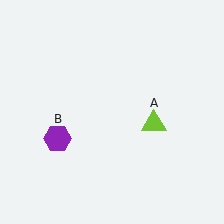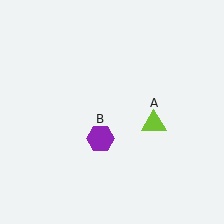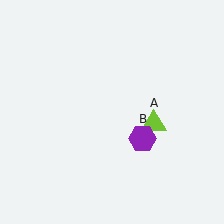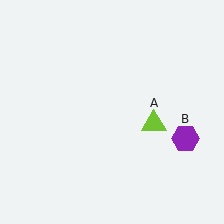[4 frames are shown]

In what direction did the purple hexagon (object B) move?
The purple hexagon (object B) moved right.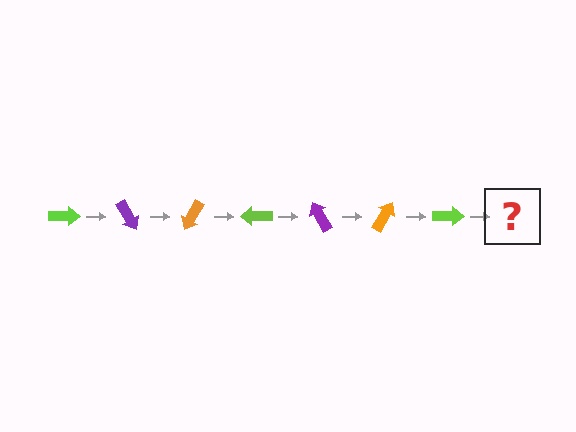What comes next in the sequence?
The next element should be a purple arrow, rotated 420 degrees from the start.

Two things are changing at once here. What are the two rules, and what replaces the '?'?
The two rules are that it rotates 60 degrees each step and the color cycles through lime, purple, and orange. The '?' should be a purple arrow, rotated 420 degrees from the start.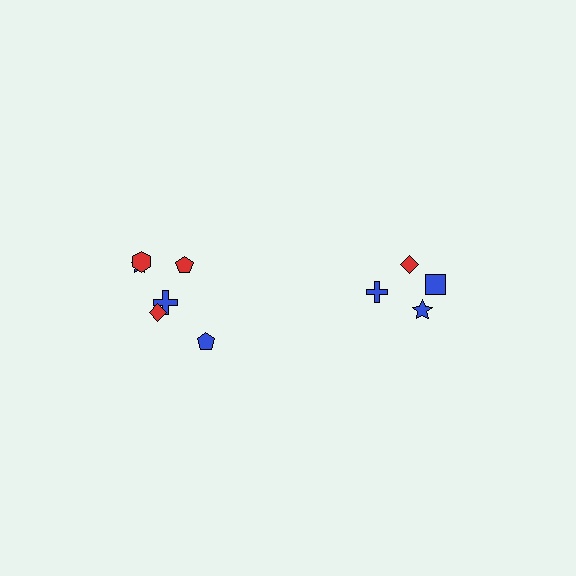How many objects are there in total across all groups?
There are 10 objects.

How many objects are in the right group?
There are 4 objects.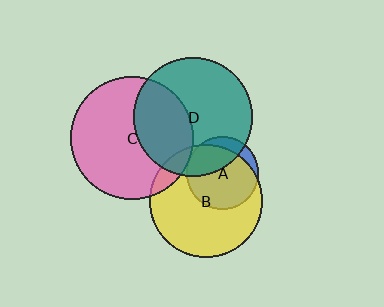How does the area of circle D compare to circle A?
Approximately 2.7 times.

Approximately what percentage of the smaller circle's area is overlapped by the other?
Approximately 85%.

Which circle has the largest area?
Circle C (pink).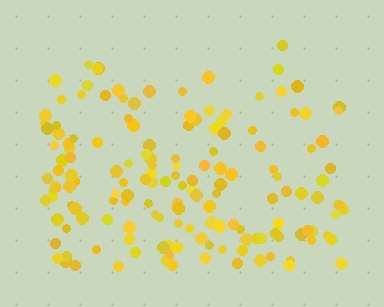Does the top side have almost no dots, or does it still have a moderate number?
Still a moderate number, just noticeably fewer than the bottom.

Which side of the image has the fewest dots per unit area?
The top.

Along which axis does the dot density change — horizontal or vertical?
Vertical.